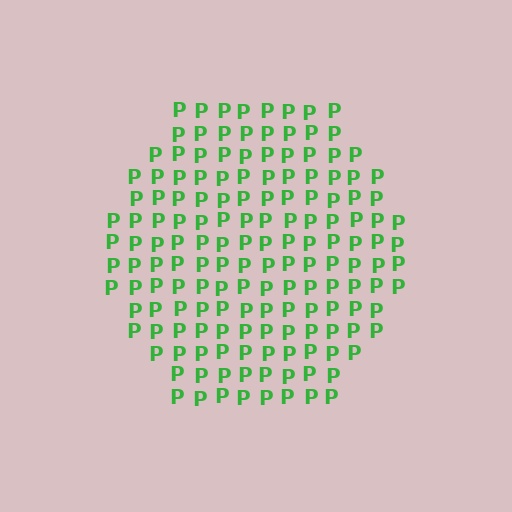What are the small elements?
The small elements are letter P's.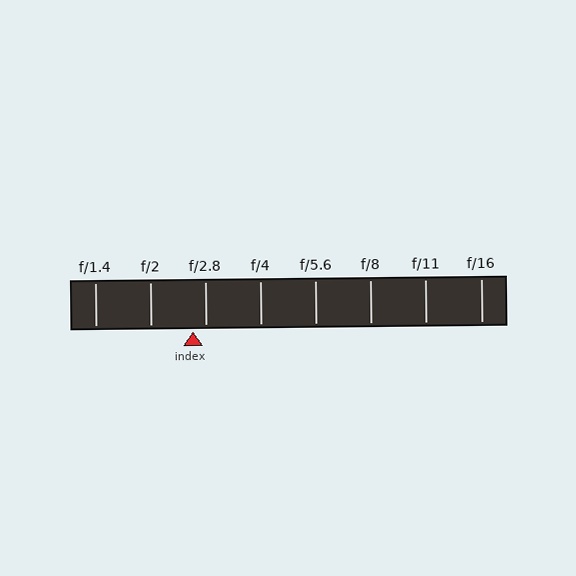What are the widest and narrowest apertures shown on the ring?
The widest aperture shown is f/1.4 and the narrowest is f/16.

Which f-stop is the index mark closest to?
The index mark is closest to f/2.8.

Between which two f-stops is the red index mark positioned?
The index mark is between f/2 and f/2.8.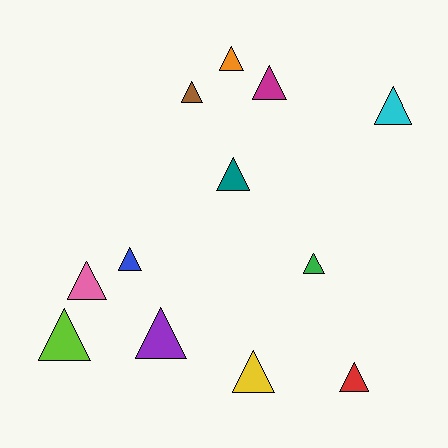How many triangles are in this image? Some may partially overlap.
There are 12 triangles.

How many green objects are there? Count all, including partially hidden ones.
There is 1 green object.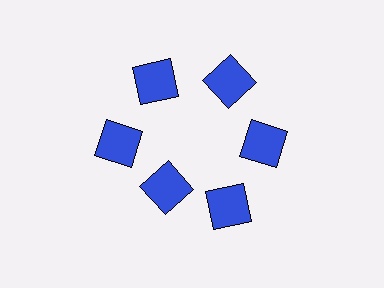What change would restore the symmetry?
The symmetry would be restored by moving it outward, back onto the ring so that all 6 squares sit at equal angles and equal distance from the center.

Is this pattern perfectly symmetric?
No. The 6 blue squares are arranged in a ring, but one element near the 7 o'clock position is pulled inward toward the center, breaking the 6-fold rotational symmetry.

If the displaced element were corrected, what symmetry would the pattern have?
It would have 6-fold rotational symmetry — the pattern would map onto itself every 60 degrees.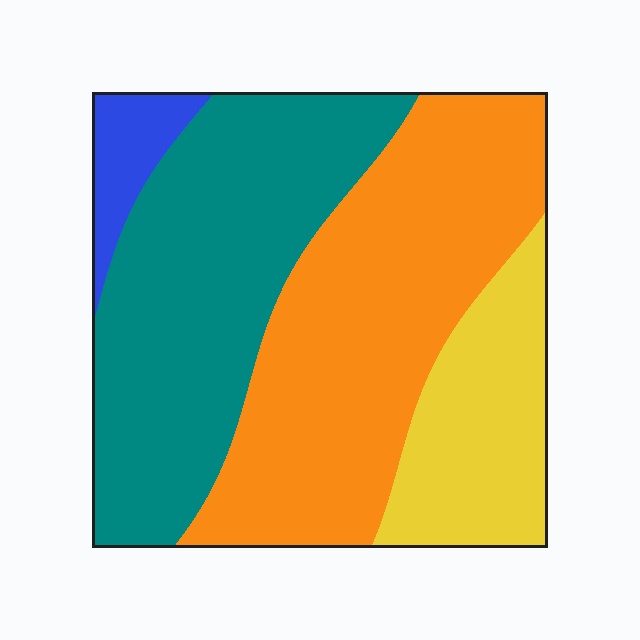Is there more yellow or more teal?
Teal.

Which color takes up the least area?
Blue, at roughly 5%.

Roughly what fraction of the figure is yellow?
Yellow takes up about one sixth (1/6) of the figure.